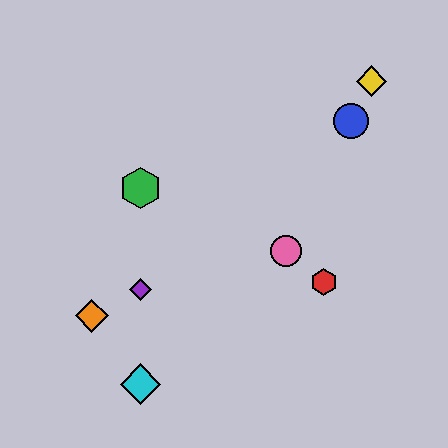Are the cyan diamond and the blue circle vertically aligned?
No, the cyan diamond is at x≈140 and the blue circle is at x≈351.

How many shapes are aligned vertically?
3 shapes (the green hexagon, the purple diamond, the cyan diamond) are aligned vertically.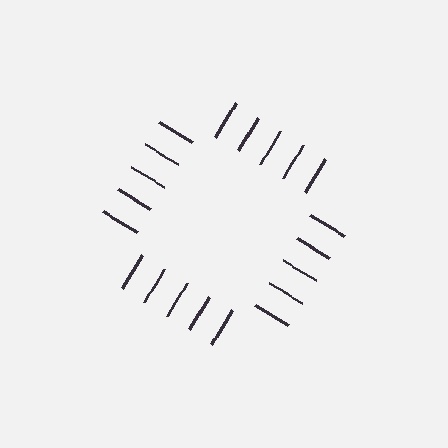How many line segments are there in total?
20 — 5 along each of the 4 edges.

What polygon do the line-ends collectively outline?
An illusory square — the line segments terminate on its edges but no continuous stroke is drawn.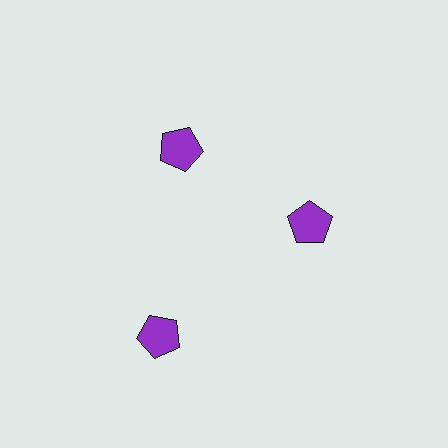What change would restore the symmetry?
The symmetry would be restored by moving it inward, back onto the ring so that all 3 pentagons sit at equal angles and equal distance from the center.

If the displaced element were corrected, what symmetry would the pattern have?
It would have 3-fold rotational symmetry — the pattern would map onto itself every 120 degrees.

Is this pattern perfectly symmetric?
No. The 3 purple pentagons are arranged in a ring, but one element near the 7 o'clock position is pushed outward from the center, breaking the 3-fold rotational symmetry.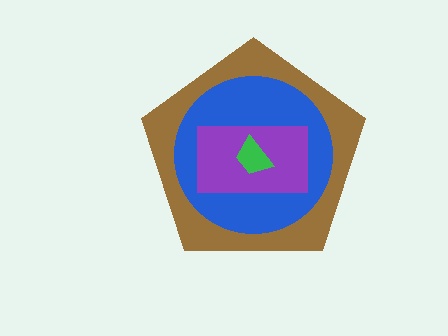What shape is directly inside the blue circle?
The purple rectangle.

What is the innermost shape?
The green trapezoid.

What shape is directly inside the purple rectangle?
The green trapezoid.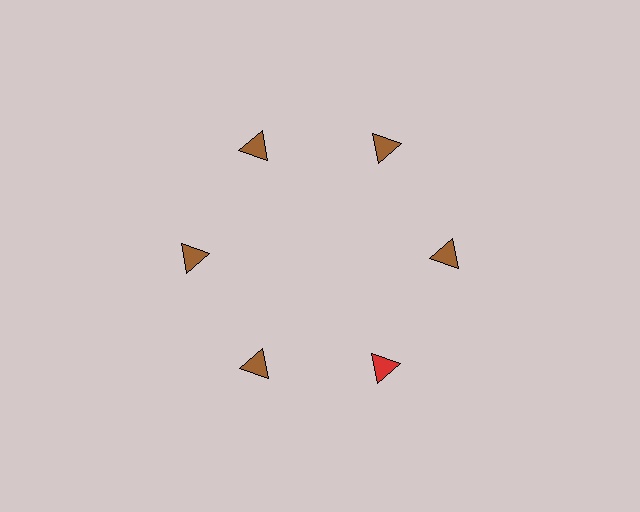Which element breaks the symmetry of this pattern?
The red triangle at roughly the 5 o'clock position breaks the symmetry. All other shapes are brown triangles.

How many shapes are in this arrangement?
There are 6 shapes arranged in a ring pattern.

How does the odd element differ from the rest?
It has a different color: red instead of brown.